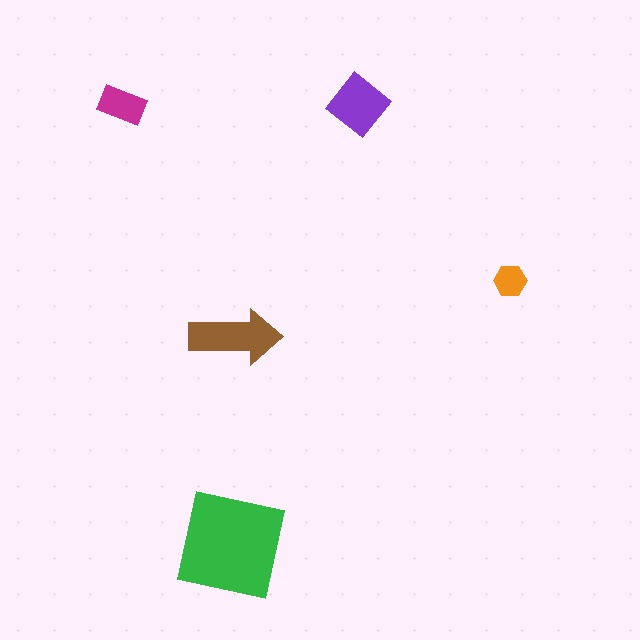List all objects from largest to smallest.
The green square, the brown arrow, the purple diamond, the magenta rectangle, the orange hexagon.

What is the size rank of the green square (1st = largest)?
1st.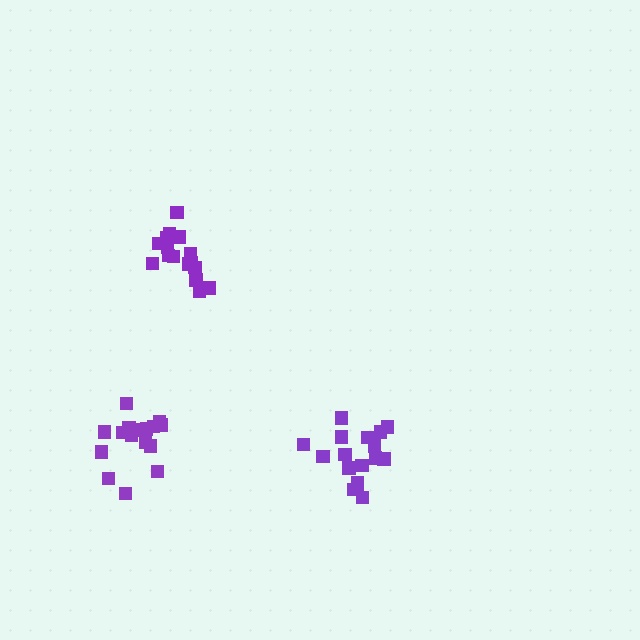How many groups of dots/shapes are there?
There are 3 groups.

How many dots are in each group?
Group 1: 17 dots, Group 2: 16 dots, Group 3: 17 dots (50 total).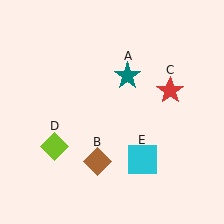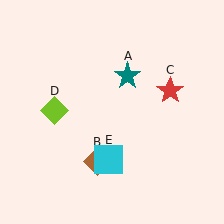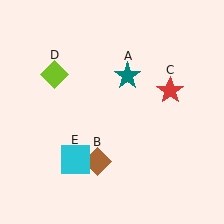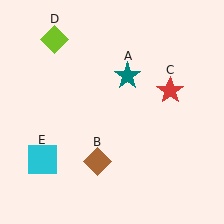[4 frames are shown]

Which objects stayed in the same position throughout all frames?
Teal star (object A) and brown diamond (object B) and red star (object C) remained stationary.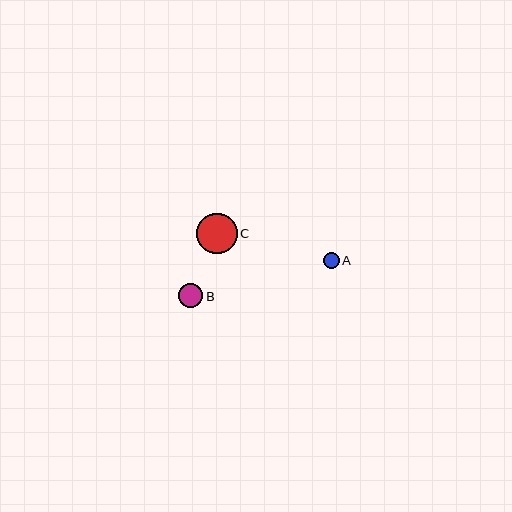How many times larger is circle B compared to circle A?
Circle B is approximately 1.5 times the size of circle A.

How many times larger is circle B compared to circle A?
Circle B is approximately 1.5 times the size of circle A.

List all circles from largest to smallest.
From largest to smallest: C, B, A.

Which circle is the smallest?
Circle A is the smallest with a size of approximately 16 pixels.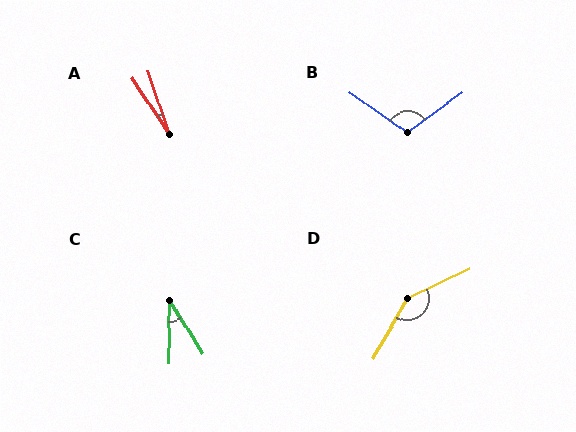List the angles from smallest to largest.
A (15°), C (32°), B (109°), D (147°).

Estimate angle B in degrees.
Approximately 109 degrees.